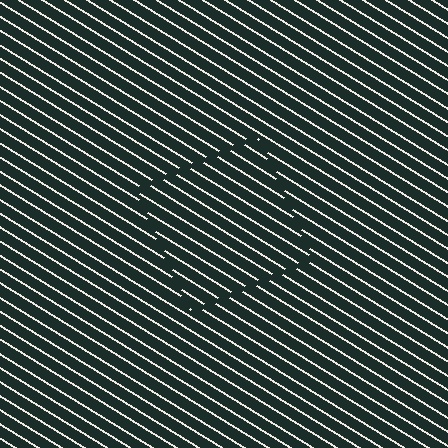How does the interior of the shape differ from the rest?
The interior of the shape contains the same grating, shifted by half a period — the contour is defined by the phase discontinuity where line-ends from the inner and outer gratings abut.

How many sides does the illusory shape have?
4 sides — the line-ends trace a square.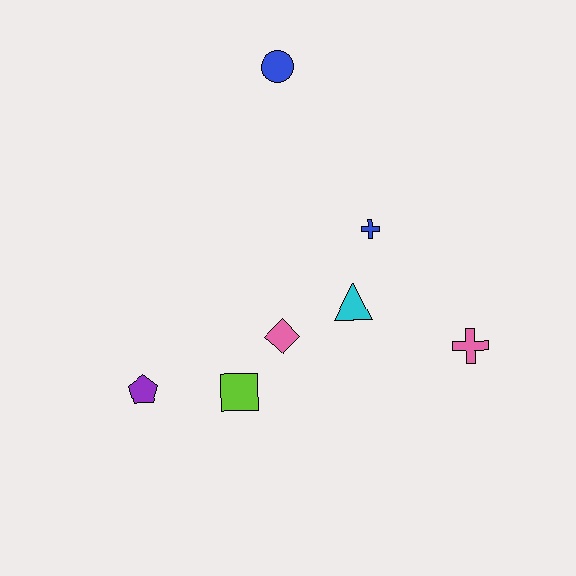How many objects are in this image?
There are 7 objects.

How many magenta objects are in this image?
There are no magenta objects.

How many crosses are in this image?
There are 2 crosses.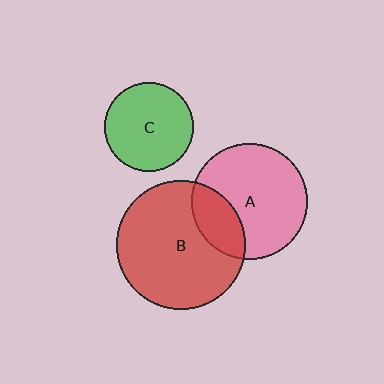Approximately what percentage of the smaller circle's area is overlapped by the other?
Approximately 25%.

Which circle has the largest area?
Circle B (red).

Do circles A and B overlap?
Yes.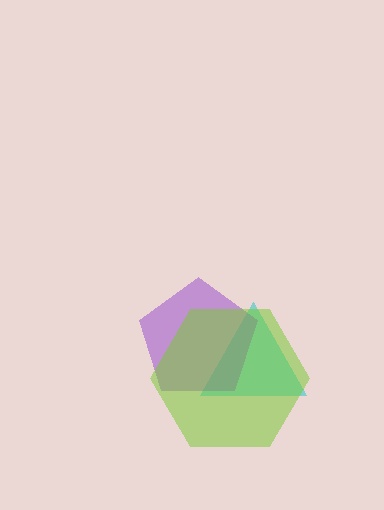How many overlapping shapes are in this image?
There are 3 overlapping shapes in the image.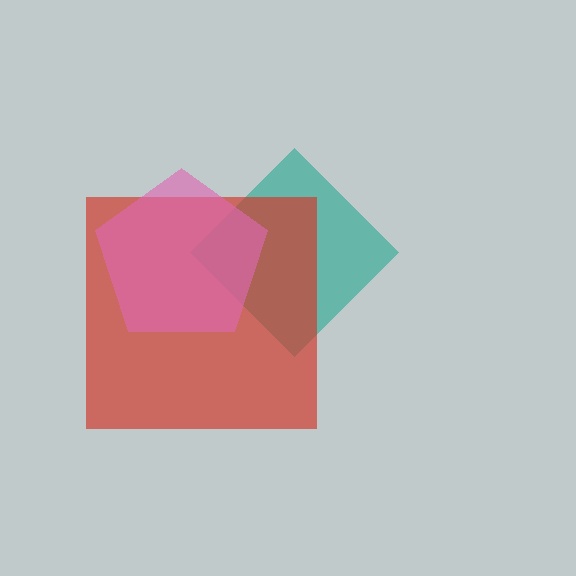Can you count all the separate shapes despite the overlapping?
Yes, there are 3 separate shapes.